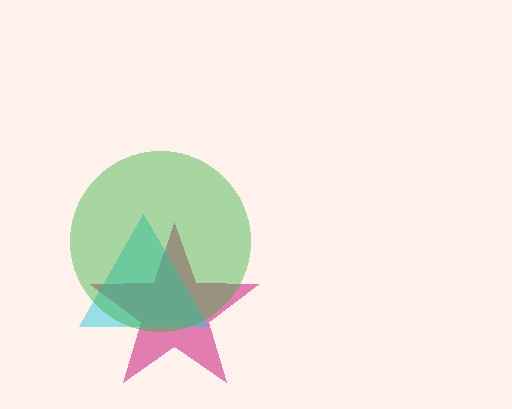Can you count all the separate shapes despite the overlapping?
Yes, there are 3 separate shapes.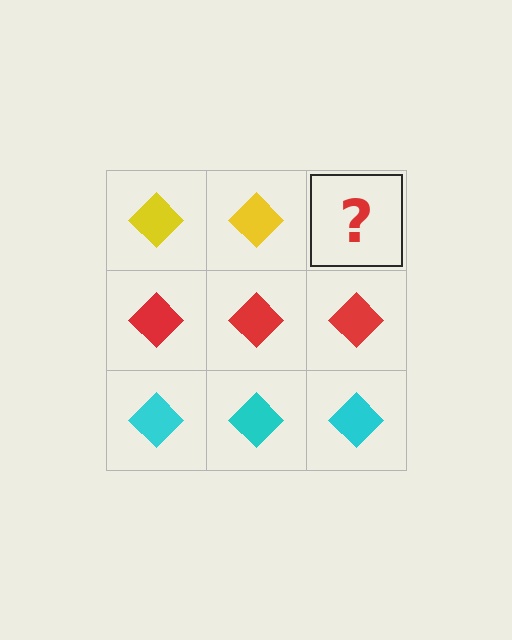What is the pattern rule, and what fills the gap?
The rule is that each row has a consistent color. The gap should be filled with a yellow diamond.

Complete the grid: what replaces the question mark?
The question mark should be replaced with a yellow diamond.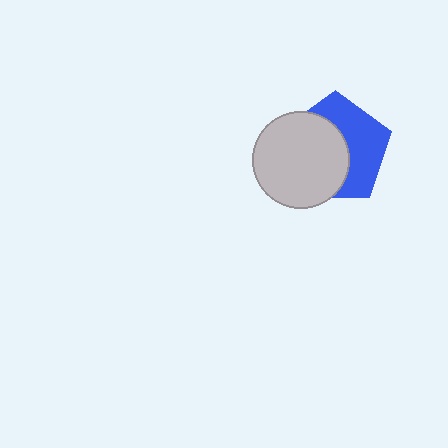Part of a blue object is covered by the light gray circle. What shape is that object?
It is a pentagon.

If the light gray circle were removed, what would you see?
You would see the complete blue pentagon.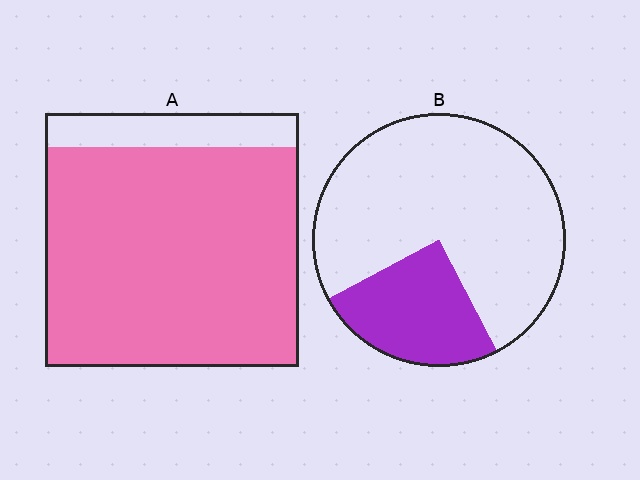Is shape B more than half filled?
No.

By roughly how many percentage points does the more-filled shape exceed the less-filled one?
By roughly 60 percentage points (A over B).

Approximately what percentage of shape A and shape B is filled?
A is approximately 85% and B is approximately 25%.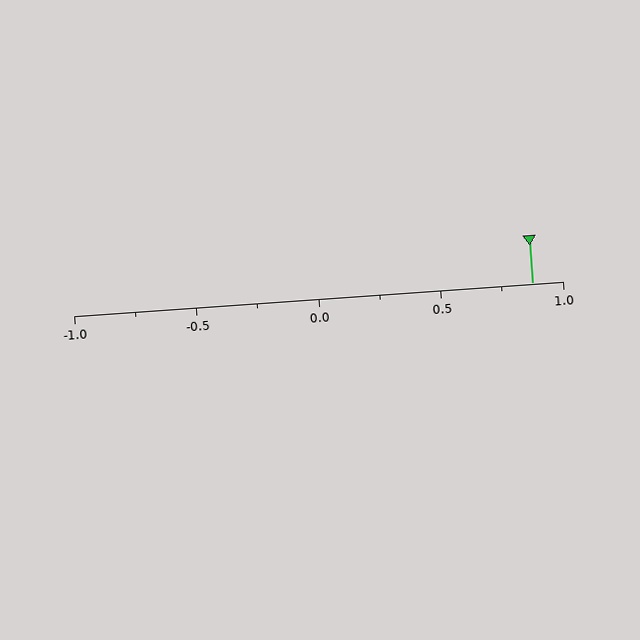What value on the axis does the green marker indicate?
The marker indicates approximately 0.88.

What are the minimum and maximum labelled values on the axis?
The axis runs from -1.0 to 1.0.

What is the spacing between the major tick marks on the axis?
The major ticks are spaced 0.5 apart.